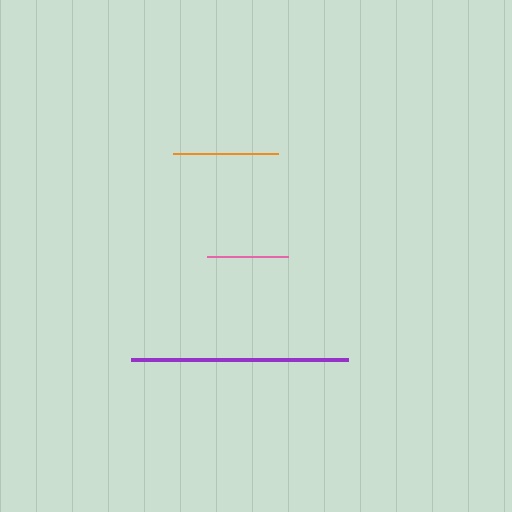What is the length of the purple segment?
The purple segment is approximately 217 pixels long.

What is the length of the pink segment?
The pink segment is approximately 82 pixels long.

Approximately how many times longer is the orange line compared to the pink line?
The orange line is approximately 1.3 times the length of the pink line.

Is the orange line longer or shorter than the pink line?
The orange line is longer than the pink line.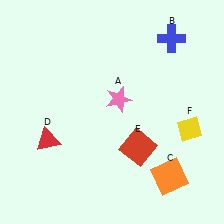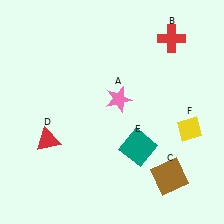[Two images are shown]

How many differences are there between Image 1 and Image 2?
There are 3 differences between the two images.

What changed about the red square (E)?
In Image 1, E is red. In Image 2, it changed to teal.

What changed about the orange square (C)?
In Image 1, C is orange. In Image 2, it changed to brown.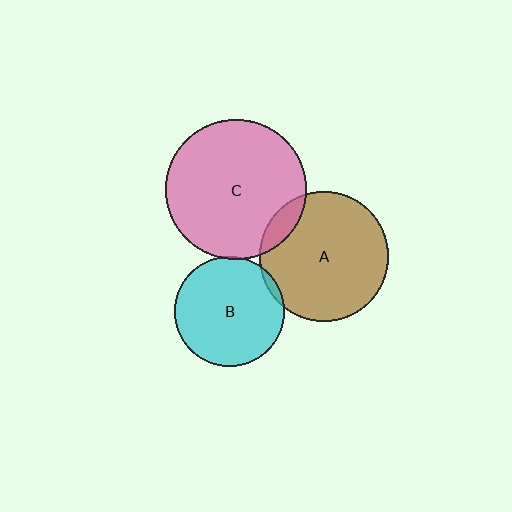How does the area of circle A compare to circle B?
Approximately 1.4 times.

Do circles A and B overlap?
Yes.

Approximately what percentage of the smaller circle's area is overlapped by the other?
Approximately 5%.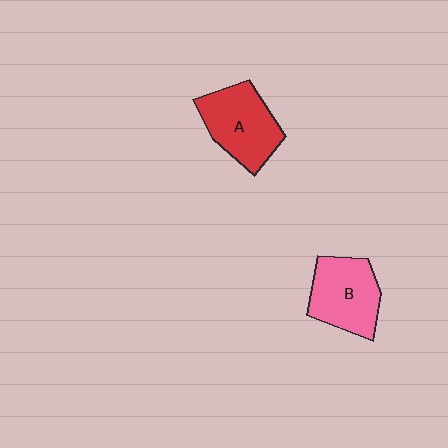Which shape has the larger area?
Shape A (red).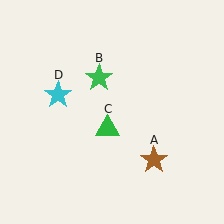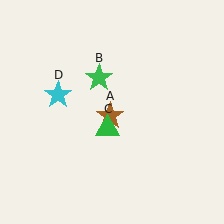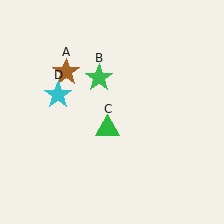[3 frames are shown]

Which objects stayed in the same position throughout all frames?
Green star (object B) and green triangle (object C) and cyan star (object D) remained stationary.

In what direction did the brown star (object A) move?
The brown star (object A) moved up and to the left.